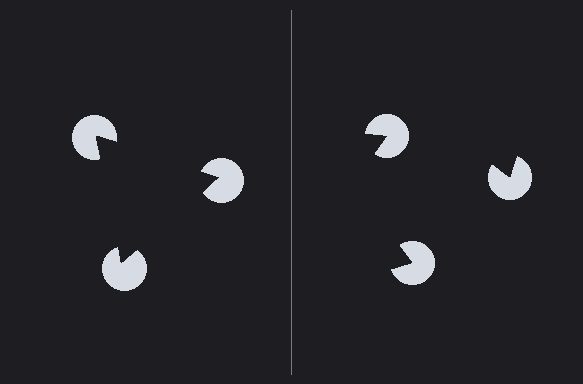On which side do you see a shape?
An illusory triangle appears on the left side. On the right side the wedge cuts are rotated, so no coherent shape forms.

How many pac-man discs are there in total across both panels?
6 — 3 on each side.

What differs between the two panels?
The pac-man discs are positioned identically on both sides; only the wedge orientations differ. On the left they align to a triangle; on the right they are misaligned.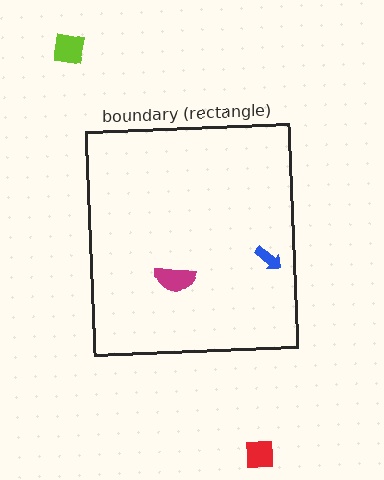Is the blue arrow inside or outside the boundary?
Inside.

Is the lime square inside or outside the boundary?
Outside.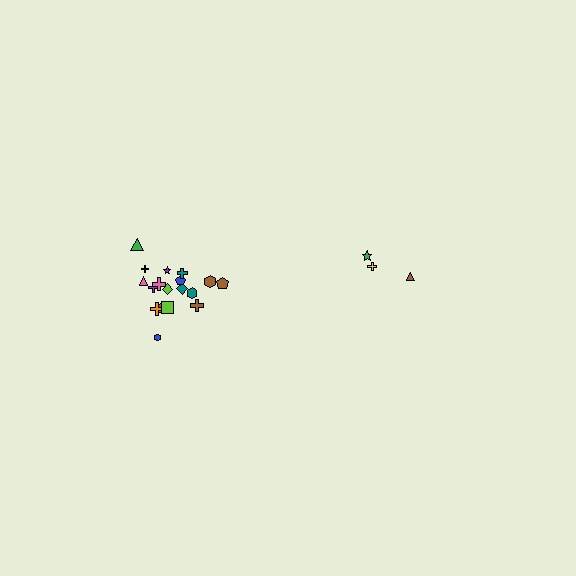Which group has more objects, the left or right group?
The left group.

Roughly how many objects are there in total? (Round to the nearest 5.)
Roughly 20 objects in total.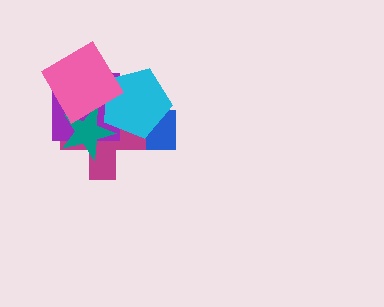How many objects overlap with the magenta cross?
5 objects overlap with the magenta cross.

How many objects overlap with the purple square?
4 objects overlap with the purple square.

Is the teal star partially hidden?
Yes, it is partially covered by another shape.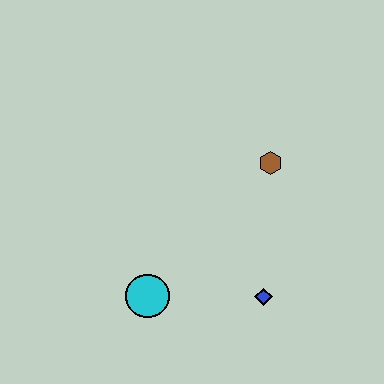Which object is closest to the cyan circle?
The blue diamond is closest to the cyan circle.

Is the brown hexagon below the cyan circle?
No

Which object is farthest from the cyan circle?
The brown hexagon is farthest from the cyan circle.